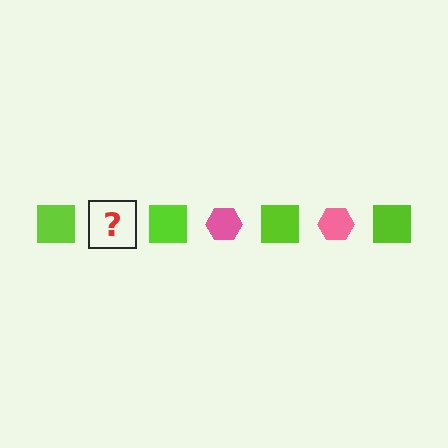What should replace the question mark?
The question mark should be replaced with a pink hexagon.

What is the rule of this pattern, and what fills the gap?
The rule is that the pattern alternates between lime square and pink hexagon. The gap should be filled with a pink hexagon.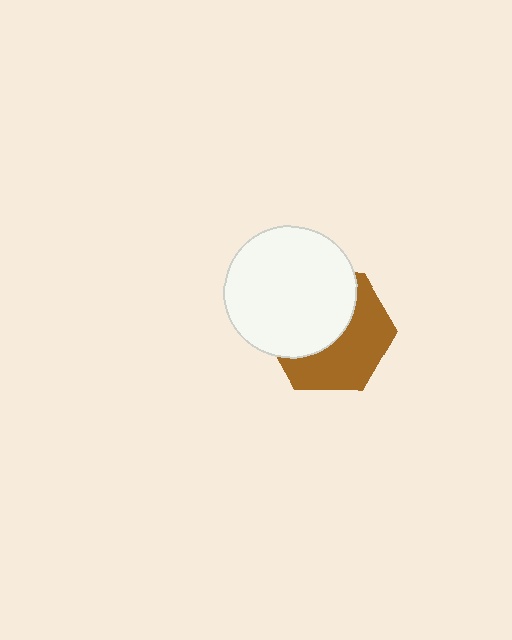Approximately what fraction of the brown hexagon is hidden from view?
Roughly 50% of the brown hexagon is hidden behind the white circle.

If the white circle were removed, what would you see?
You would see the complete brown hexagon.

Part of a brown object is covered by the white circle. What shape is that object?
It is a hexagon.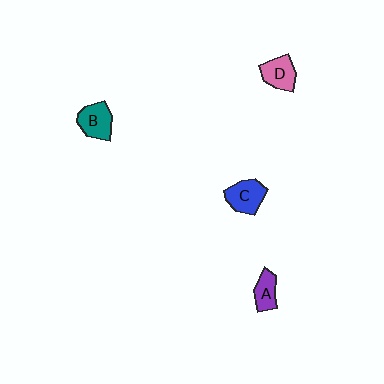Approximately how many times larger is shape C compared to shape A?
Approximately 1.4 times.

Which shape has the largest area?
Shape C (blue).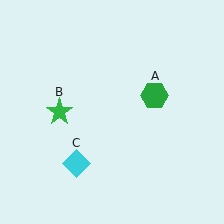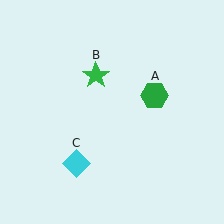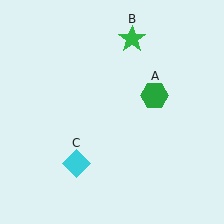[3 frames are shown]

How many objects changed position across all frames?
1 object changed position: green star (object B).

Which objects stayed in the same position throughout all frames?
Green hexagon (object A) and cyan diamond (object C) remained stationary.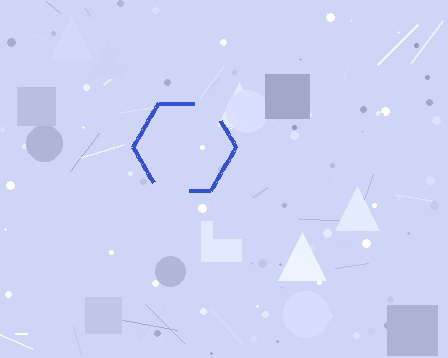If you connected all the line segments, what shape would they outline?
They would outline a hexagon.